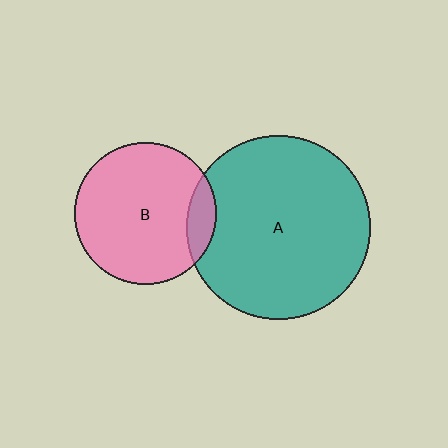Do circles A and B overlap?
Yes.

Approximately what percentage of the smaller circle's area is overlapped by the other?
Approximately 10%.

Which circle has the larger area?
Circle A (teal).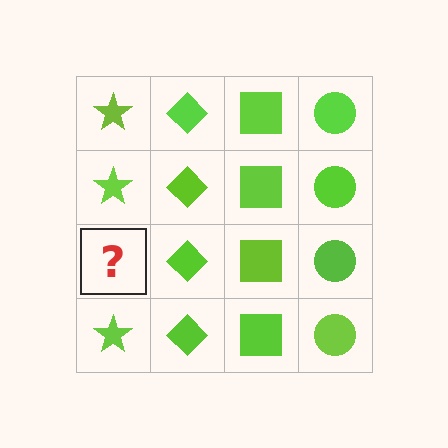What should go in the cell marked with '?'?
The missing cell should contain a lime star.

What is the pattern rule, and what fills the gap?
The rule is that each column has a consistent shape. The gap should be filled with a lime star.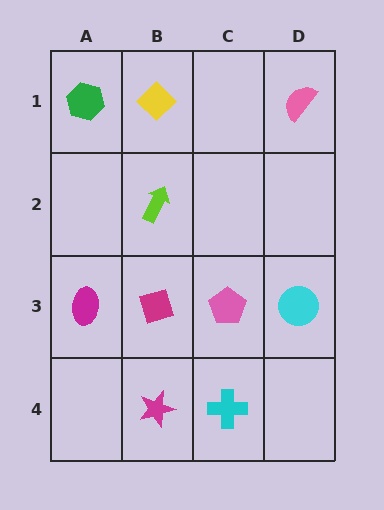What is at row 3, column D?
A cyan circle.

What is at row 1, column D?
A pink semicircle.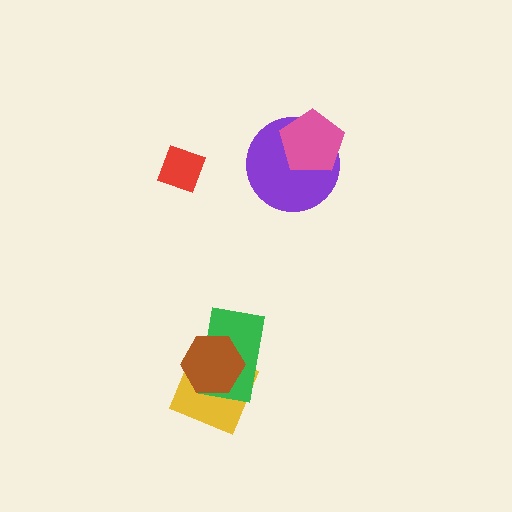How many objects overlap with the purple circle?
1 object overlaps with the purple circle.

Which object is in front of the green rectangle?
The brown hexagon is in front of the green rectangle.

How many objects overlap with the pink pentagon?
1 object overlaps with the pink pentagon.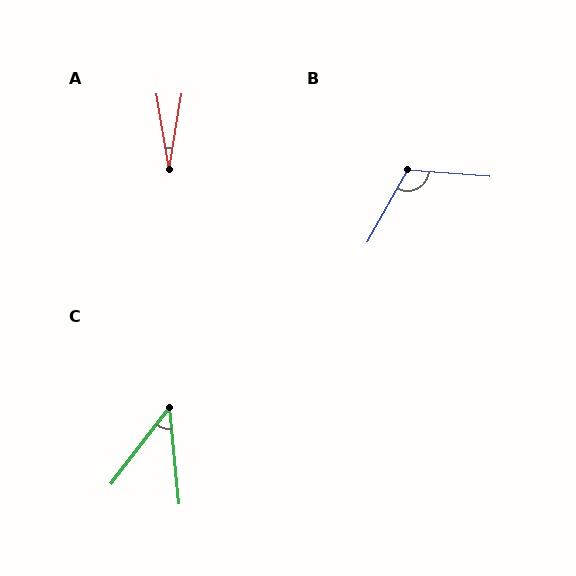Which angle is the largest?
B, at approximately 115 degrees.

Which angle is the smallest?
A, at approximately 19 degrees.